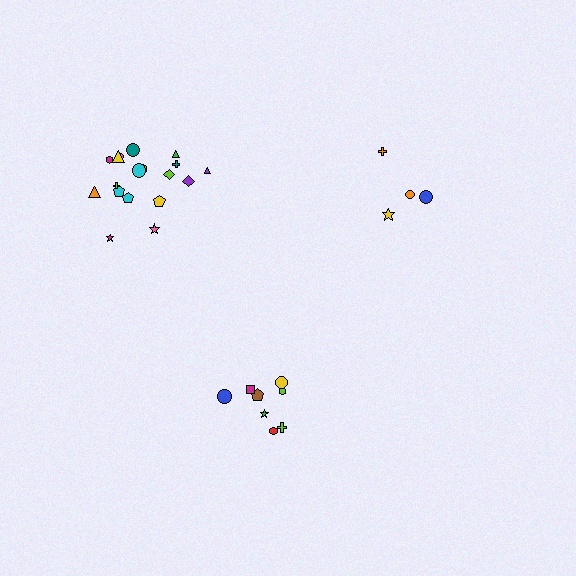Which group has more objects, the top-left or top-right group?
The top-left group.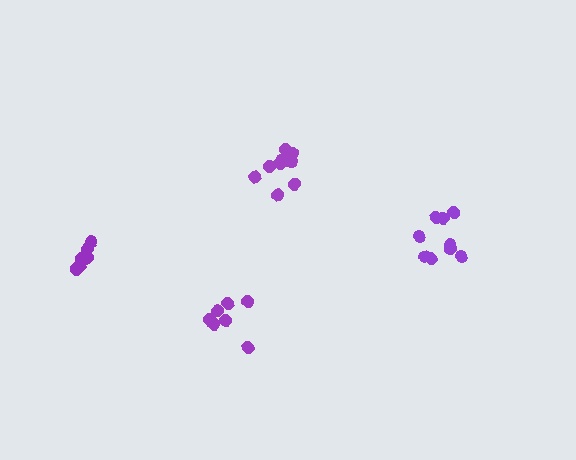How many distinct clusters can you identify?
There are 4 distinct clusters.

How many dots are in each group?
Group 1: 9 dots, Group 2: 11 dots, Group 3: 6 dots, Group 4: 7 dots (33 total).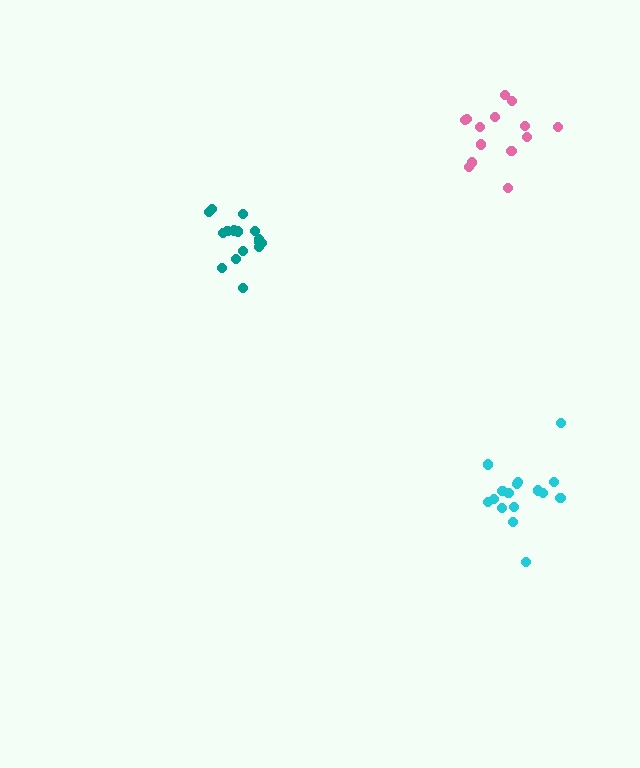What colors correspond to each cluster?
The clusters are colored: cyan, teal, pink.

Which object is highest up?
The pink cluster is topmost.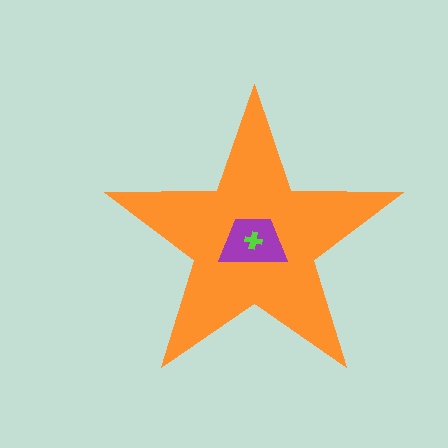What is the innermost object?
The lime cross.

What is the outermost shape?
The orange star.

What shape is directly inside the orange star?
The purple trapezoid.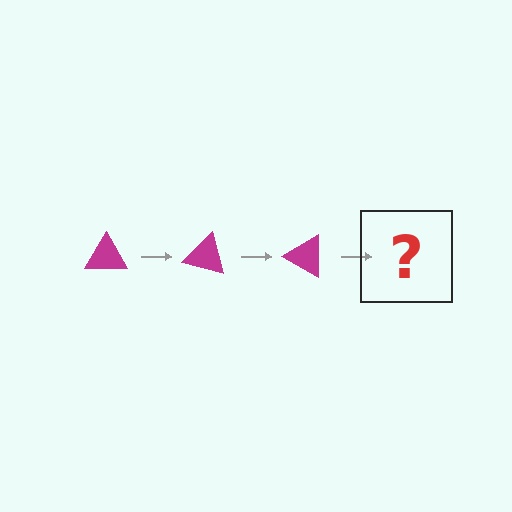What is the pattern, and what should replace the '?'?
The pattern is that the triangle rotates 15 degrees each step. The '?' should be a magenta triangle rotated 45 degrees.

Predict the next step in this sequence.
The next step is a magenta triangle rotated 45 degrees.